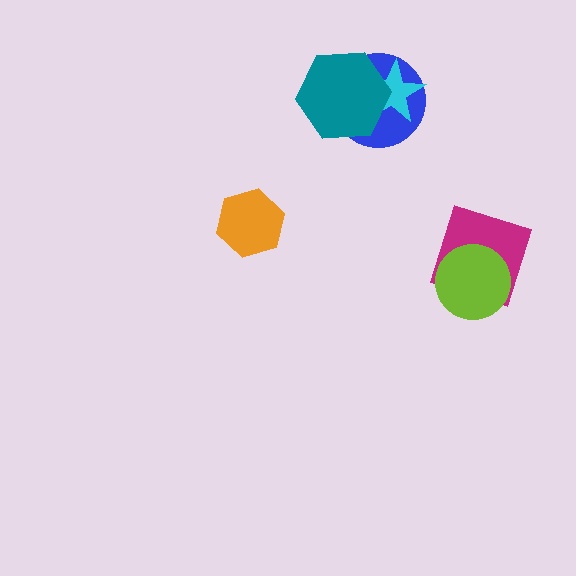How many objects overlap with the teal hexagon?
2 objects overlap with the teal hexagon.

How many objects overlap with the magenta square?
1 object overlaps with the magenta square.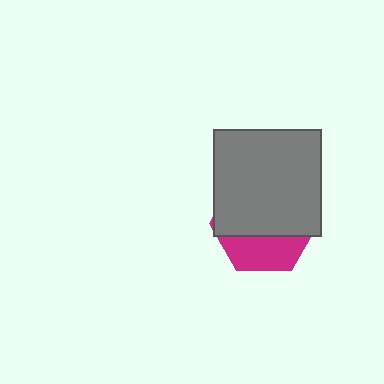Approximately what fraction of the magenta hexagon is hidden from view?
Roughly 68% of the magenta hexagon is hidden behind the gray square.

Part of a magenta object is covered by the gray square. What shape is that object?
It is a hexagon.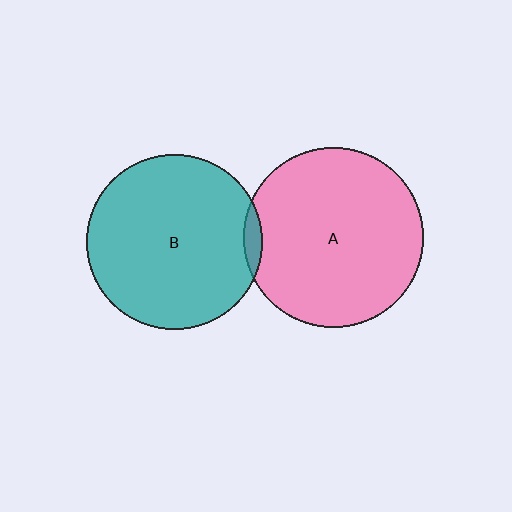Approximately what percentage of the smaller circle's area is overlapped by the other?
Approximately 5%.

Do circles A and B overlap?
Yes.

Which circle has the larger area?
Circle A (pink).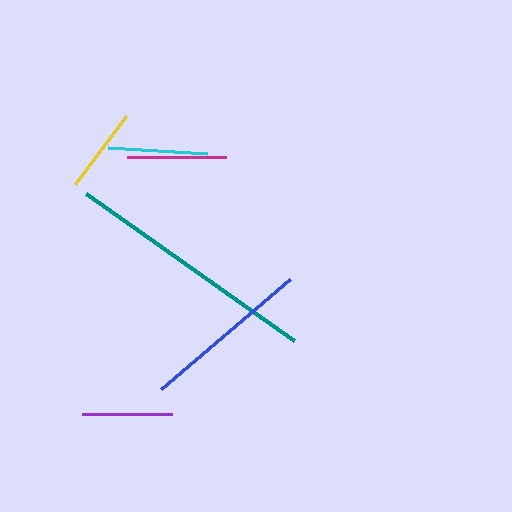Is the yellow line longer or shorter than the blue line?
The blue line is longer than the yellow line.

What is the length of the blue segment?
The blue segment is approximately 170 pixels long.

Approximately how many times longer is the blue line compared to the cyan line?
The blue line is approximately 1.7 times the length of the cyan line.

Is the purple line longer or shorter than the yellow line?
The purple line is longer than the yellow line.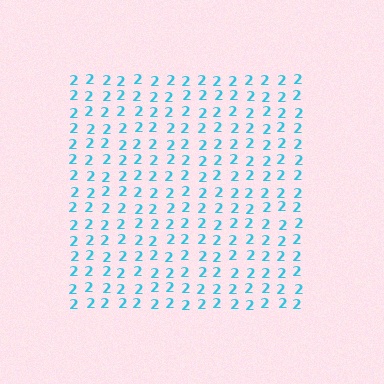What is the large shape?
The large shape is a square.